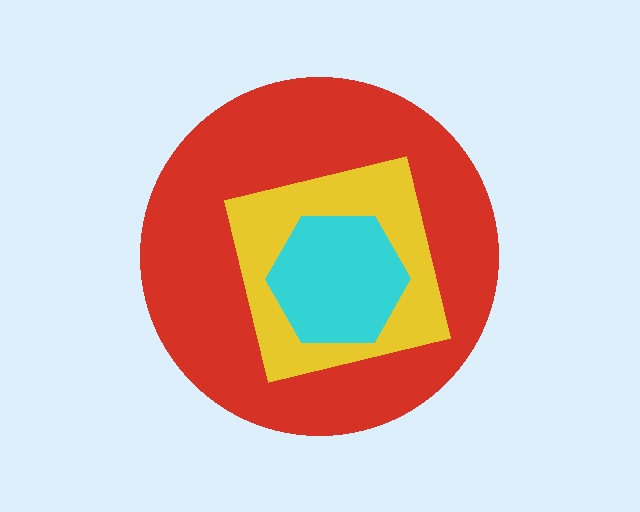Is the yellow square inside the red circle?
Yes.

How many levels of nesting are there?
3.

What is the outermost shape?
The red circle.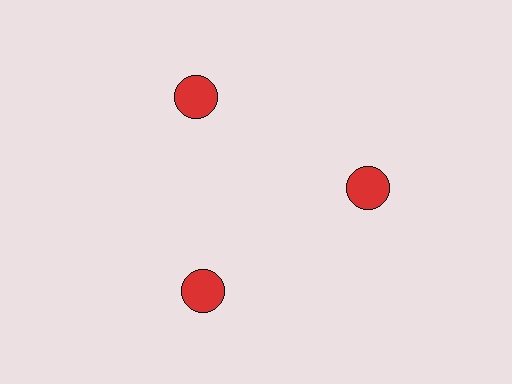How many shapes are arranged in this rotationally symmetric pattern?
There are 3 shapes, arranged in 3 groups of 1.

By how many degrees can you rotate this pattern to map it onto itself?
The pattern maps onto itself every 120 degrees of rotation.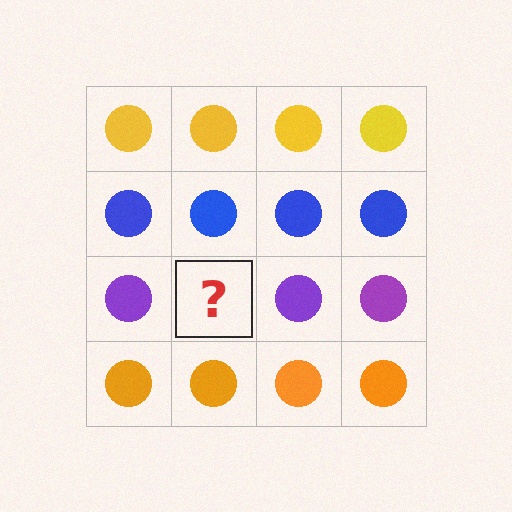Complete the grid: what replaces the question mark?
The question mark should be replaced with a purple circle.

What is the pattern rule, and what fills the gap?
The rule is that each row has a consistent color. The gap should be filled with a purple circle.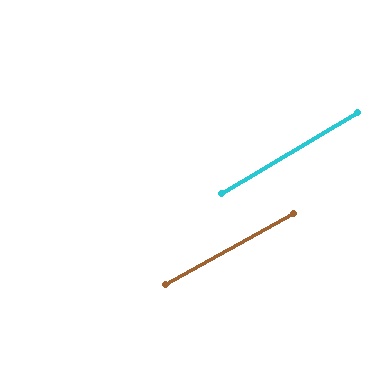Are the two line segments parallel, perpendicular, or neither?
Parallel — their directions differ by only 1.6°.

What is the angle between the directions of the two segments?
Approximately 2 degrees.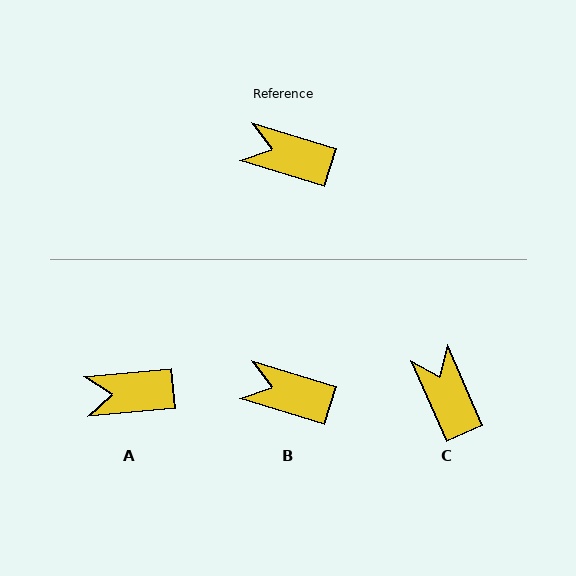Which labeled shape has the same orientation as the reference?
B.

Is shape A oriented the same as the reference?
No, it is off by about 22 degrees.